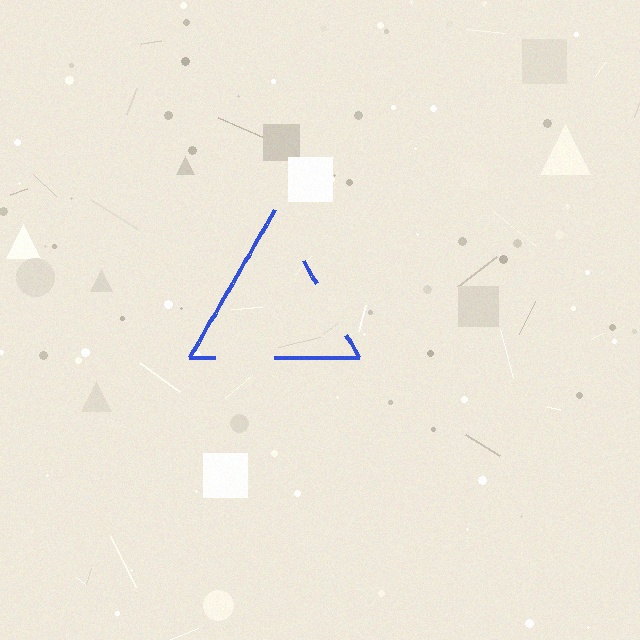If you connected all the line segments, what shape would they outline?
They would outline a triangle.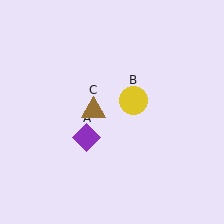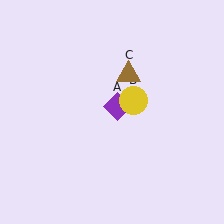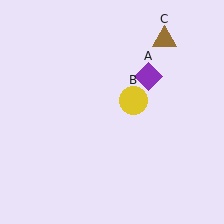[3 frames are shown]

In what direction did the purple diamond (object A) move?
The purple diamond (object A) moved up and to the right.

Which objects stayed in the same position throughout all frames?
Yellow circle (object B) remained stationary.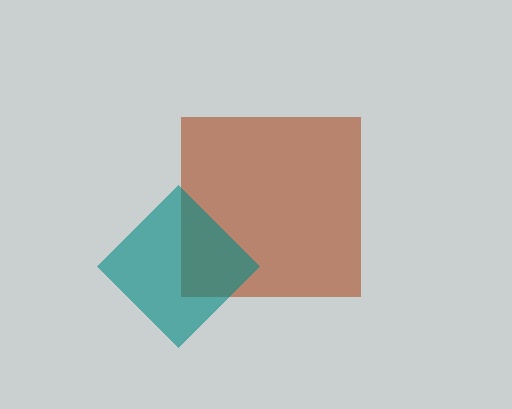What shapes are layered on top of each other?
The layered shapes are: a brown square, a teal diamond.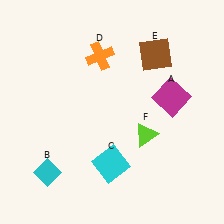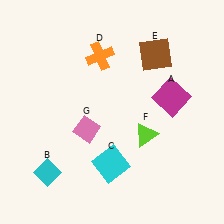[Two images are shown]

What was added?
A pink diamond (G) was added in Image 2.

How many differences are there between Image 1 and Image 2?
There is 1 difference between the two images.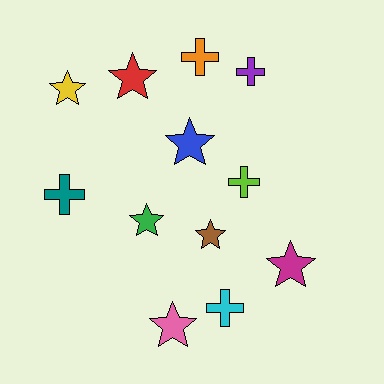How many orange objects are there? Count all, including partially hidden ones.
There is 1 orange object.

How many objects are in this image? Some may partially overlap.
There are 12 objects.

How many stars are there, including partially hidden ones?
There are 7 stars.